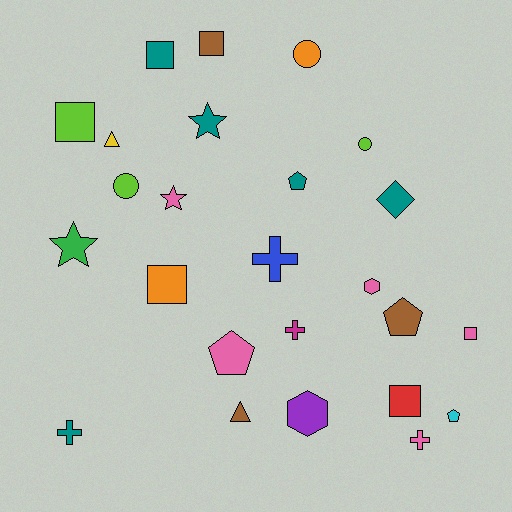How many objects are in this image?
There are 25 objects.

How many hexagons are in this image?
There are 2 hexagons.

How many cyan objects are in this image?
There is 1 cyan object.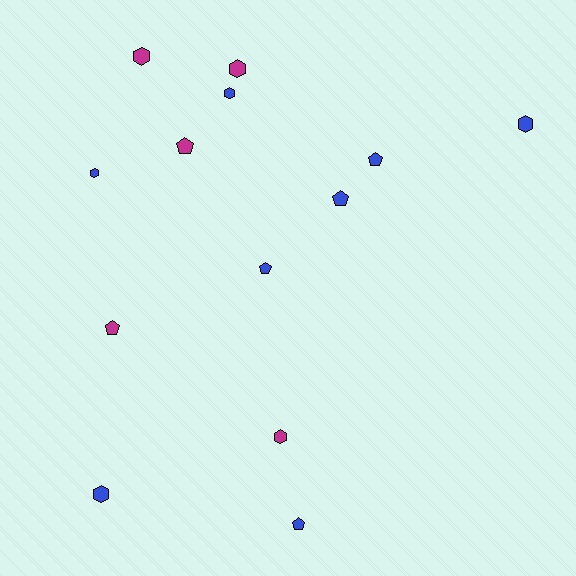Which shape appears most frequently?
Hexagon, with 7 objects.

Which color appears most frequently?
Blue, with 8 objects.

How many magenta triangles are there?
There are no magenta triangles.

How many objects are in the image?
There are 13 objects.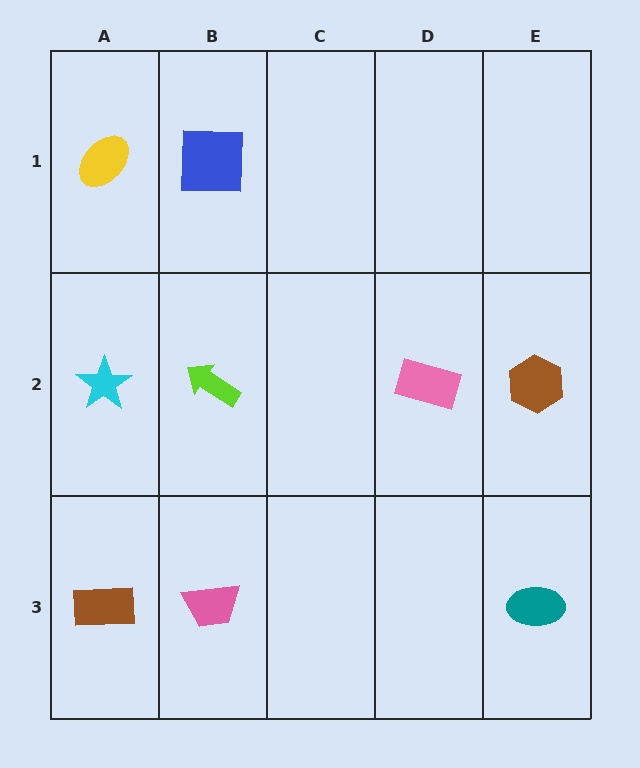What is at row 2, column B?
A lime arrow.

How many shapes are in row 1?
2 shapes.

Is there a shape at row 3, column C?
No, that cell is empty.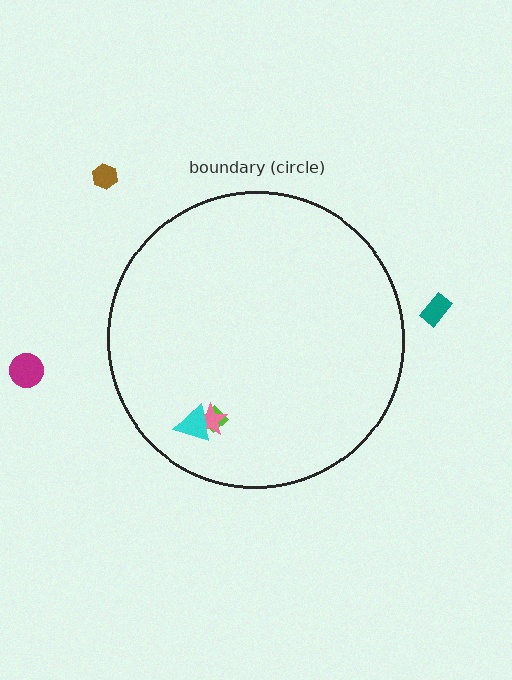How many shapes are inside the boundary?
3 inside, 3 outside.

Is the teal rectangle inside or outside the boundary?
Outside.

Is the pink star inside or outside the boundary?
Inside.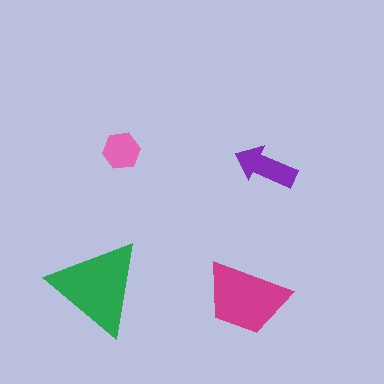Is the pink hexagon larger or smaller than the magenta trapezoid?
Smaller.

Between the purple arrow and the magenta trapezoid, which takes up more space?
The magenta trapezoid.